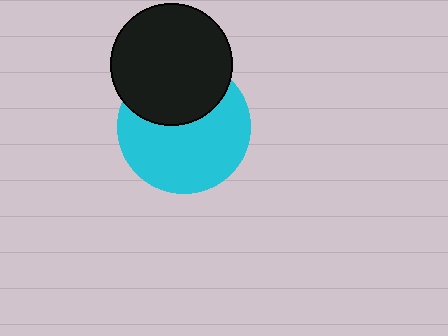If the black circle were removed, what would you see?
You would see the complete cyan circle.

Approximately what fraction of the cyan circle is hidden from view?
Roughly 36% of the cyan circle is hidden behind the black circle.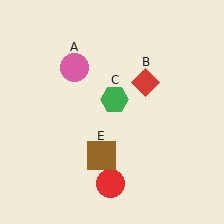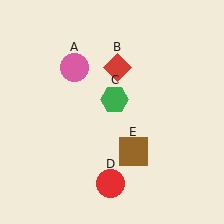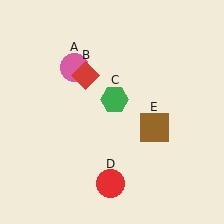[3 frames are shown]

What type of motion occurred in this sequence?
The red diamond (object B), brown square (object E) rotated counterclockwise around the center of the scene.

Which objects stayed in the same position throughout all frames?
Pink circle (object A) and green hexagon (object C) and red circle (object D) remained stationary.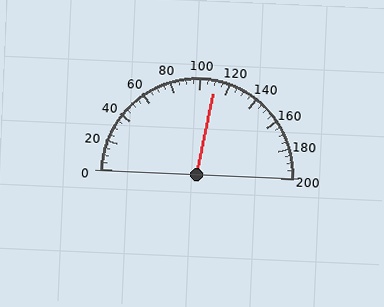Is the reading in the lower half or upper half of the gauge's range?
The reading is in the upper half of the range (0 to 200).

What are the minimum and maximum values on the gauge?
The gauge ranges from 0 to 200.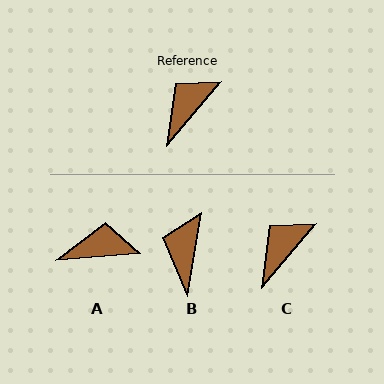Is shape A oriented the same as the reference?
No, it is off by about 45 degrees.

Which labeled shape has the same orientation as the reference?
C.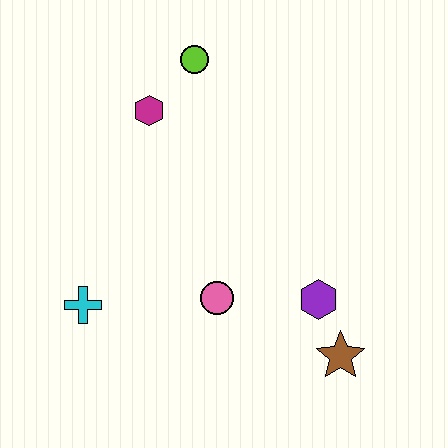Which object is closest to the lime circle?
The magenta hexagon is closest to the lime circle.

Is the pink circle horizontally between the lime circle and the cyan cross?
No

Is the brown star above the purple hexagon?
No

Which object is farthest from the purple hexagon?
The lime circle is farthest from the purple hexagon.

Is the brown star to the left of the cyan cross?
No